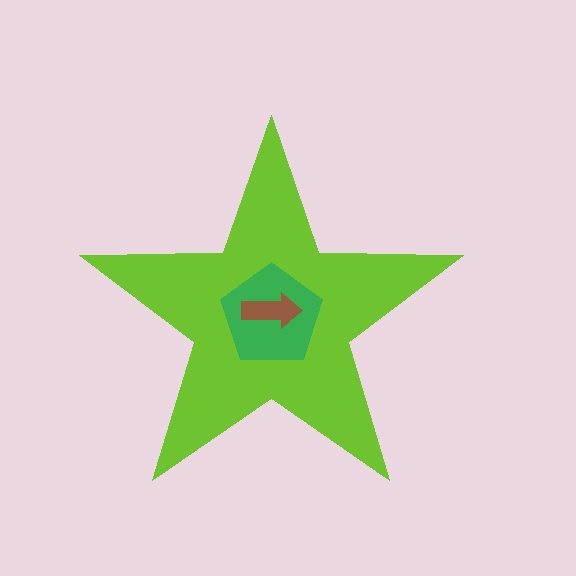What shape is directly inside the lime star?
The green pentagon.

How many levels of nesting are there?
3.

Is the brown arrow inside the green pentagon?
Yes.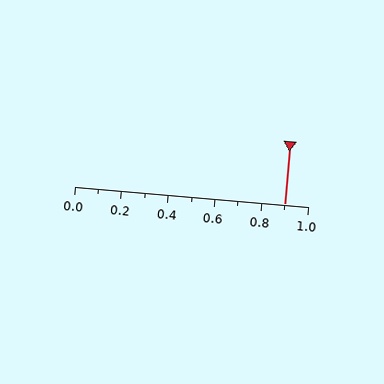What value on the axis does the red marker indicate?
The marker indicates approximately 0.9.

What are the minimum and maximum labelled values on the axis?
The axis runs from 0.0 to 1.0.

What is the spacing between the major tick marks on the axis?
The major ticks are spaced 0.2 apart.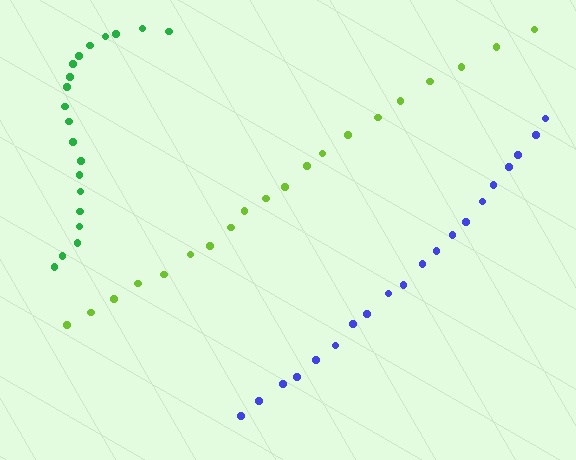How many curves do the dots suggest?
There are 3 distinct paths.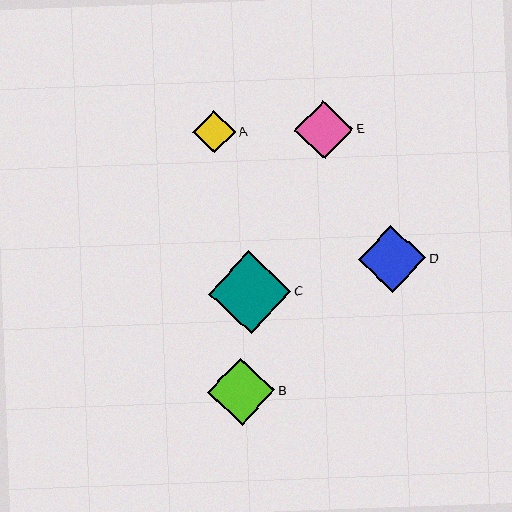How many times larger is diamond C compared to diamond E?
Diamond C is approximately 1.4 times the size of diamond E.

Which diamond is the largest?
Diamond C is the largest with a size of approximately 83 pixels.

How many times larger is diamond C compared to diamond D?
Diamond C is approximately 1.2 times the size of diamond D.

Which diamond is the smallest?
Diamond A is the smallest with a size of approximately 43 pixels.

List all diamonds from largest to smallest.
From largest to smallest: C, D, B, E, A.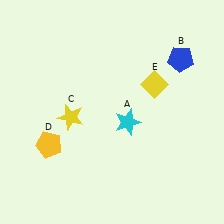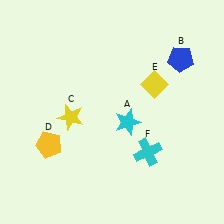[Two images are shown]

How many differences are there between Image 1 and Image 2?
There is 1 difference between the two images.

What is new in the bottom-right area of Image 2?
A cyan cross (F) was added in the bottom-right area of Image 2.